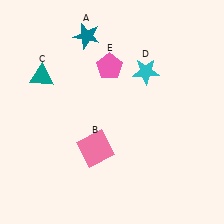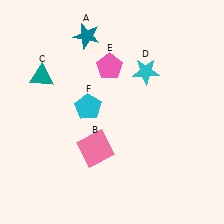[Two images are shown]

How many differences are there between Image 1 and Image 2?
There is 1 difference between the two images.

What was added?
A cyan pentagon (F) was added in Image 2.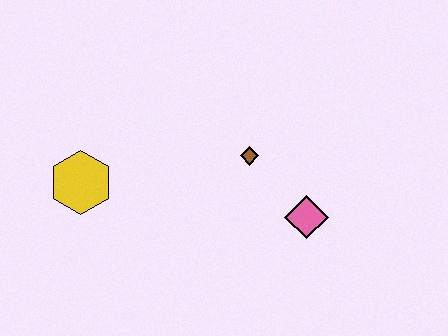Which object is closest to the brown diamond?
The pink diamond is closest to the brown diamond.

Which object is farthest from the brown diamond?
The yellow hexagon is farthest from the brown diamond.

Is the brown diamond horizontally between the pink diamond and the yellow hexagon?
Yes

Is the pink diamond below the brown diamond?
Yes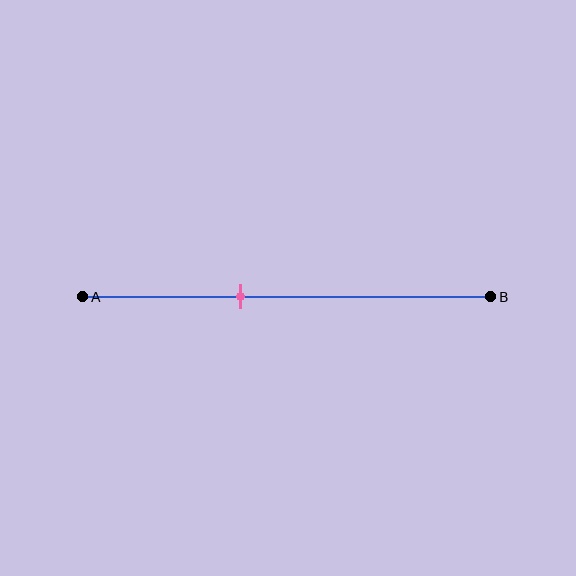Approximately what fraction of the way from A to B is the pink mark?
The pink mark is approximately 40% of the way from A to B.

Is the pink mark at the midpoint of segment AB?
No, the mark is at about 40% from A, not at the 50% midpoint.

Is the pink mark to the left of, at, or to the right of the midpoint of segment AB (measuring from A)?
The pink mark is to the left of the midpoint of segment AB.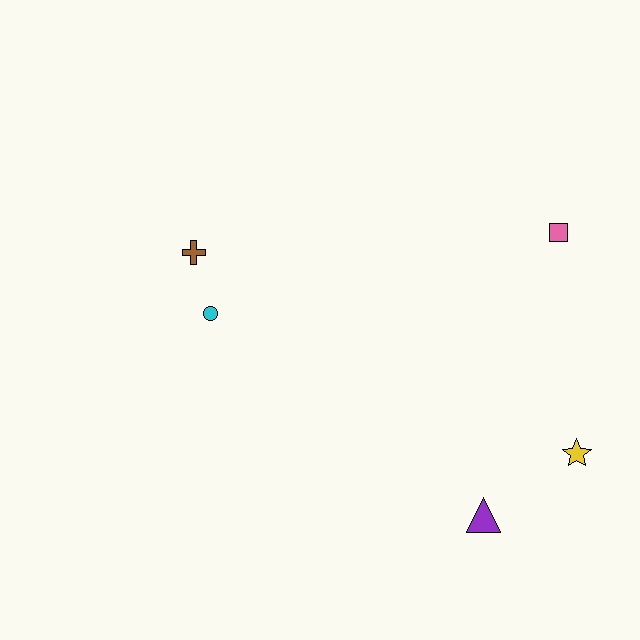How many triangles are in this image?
There is 1 triangle.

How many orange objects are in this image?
There are no orange objects.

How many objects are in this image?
There are 5 objects.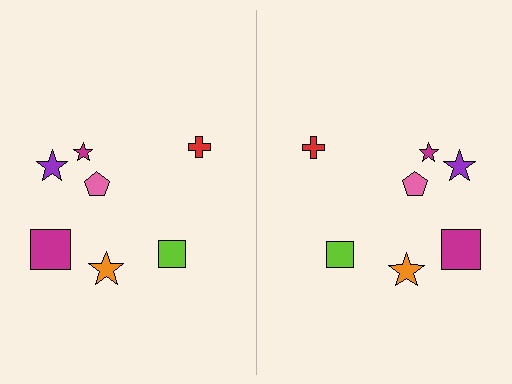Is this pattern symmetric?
Yes, this pattern has bilateral (reflection) symmetry.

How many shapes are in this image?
There are 14 shapes in this image.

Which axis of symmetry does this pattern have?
The pattern has a vertical axis of symmetry running through the center of the image.